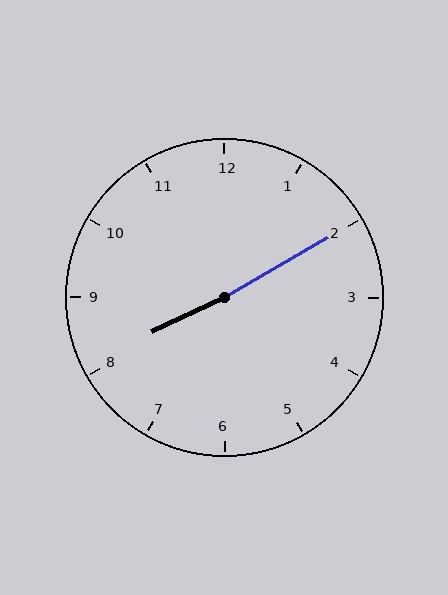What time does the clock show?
8:10.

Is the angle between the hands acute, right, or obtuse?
It is obtuse.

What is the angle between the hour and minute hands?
Approximately 175 degrees.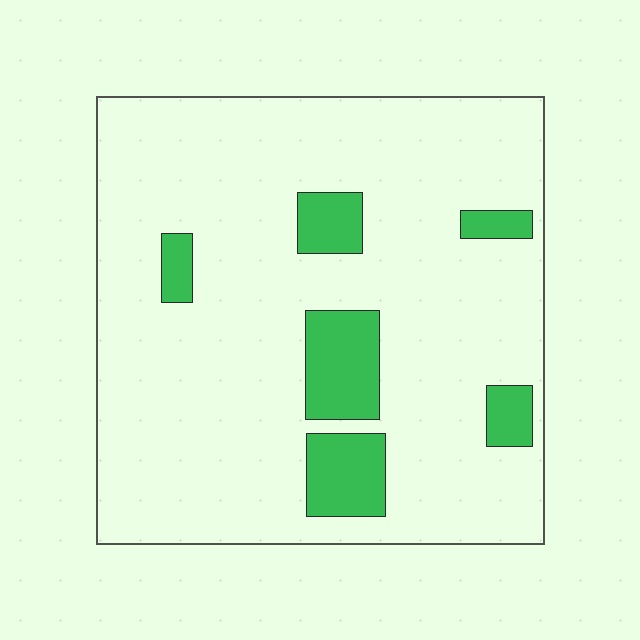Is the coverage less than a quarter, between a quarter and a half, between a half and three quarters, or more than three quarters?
Less than a quarter.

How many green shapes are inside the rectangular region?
6.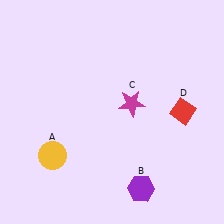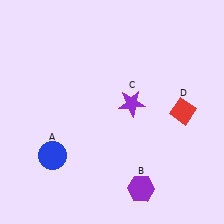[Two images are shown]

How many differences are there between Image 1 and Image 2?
There are 2 differences between the two images.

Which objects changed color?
A changed from yellow to blue. C changed from magenta to purple.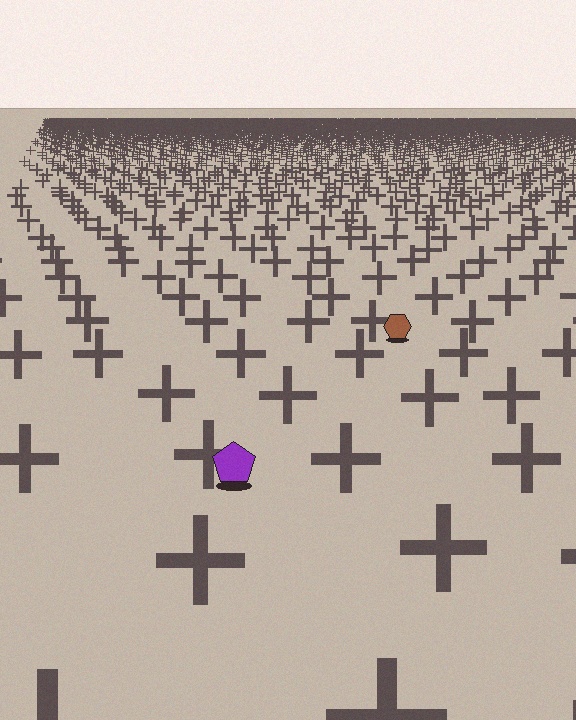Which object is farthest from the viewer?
The brown hexagon is farthest from the viewer. It appears smaller and the ground texture around it is denser.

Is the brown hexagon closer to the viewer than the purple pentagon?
No. The purple pentagon is closer — you can tell from the texture gradient: the ground texture is coarser near it.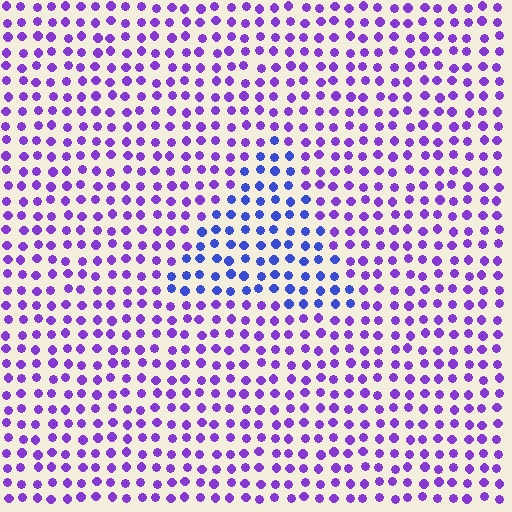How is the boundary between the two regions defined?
The boundary is defined purely by a slight shift in hue (about 38 degrees). Spacing, size, and orientation are identical on both sides.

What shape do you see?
I see a triangle.